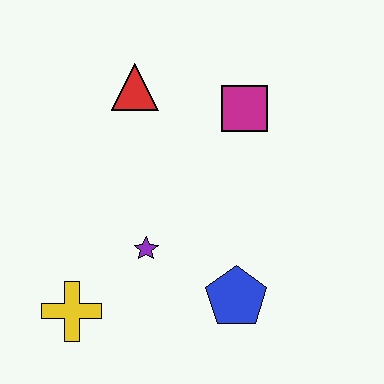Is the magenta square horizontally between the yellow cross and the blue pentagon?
No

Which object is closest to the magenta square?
The red triangle is closest to the magenta square.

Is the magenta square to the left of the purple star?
No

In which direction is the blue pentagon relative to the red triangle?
The blue pentagon is below the red triangle.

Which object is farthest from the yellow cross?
The magenta square is farthest from the yellow cross.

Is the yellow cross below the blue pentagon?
Yes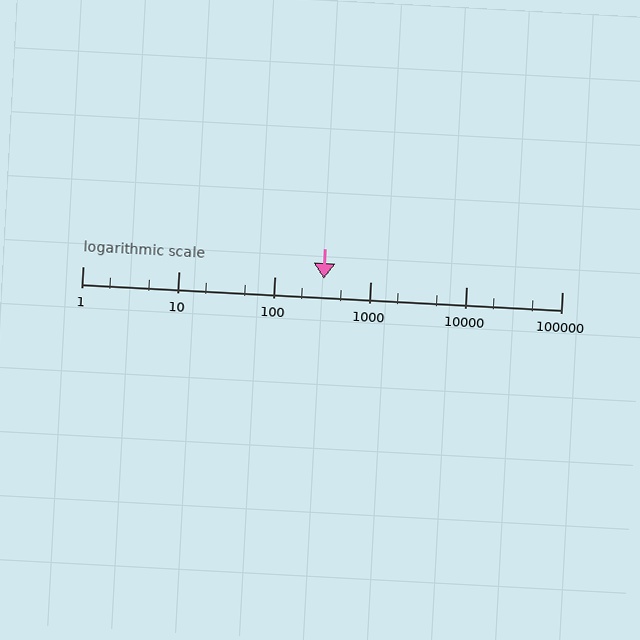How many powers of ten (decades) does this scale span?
The scale spans 5 decades, from 1 to 100000.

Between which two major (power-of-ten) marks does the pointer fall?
The pointer is between 100 and 1000.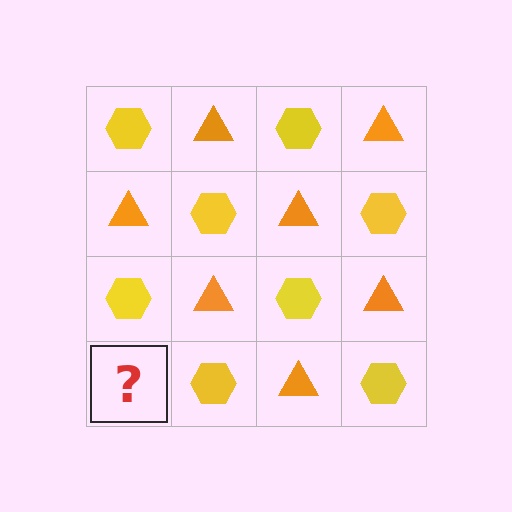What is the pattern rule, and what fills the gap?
The rule is that it alternates yellow hexagon and orange triangle in a checkerboard pattern. The gap should be filled with an orange triangle.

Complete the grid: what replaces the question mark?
The question mark should be replaced with an orange triangle.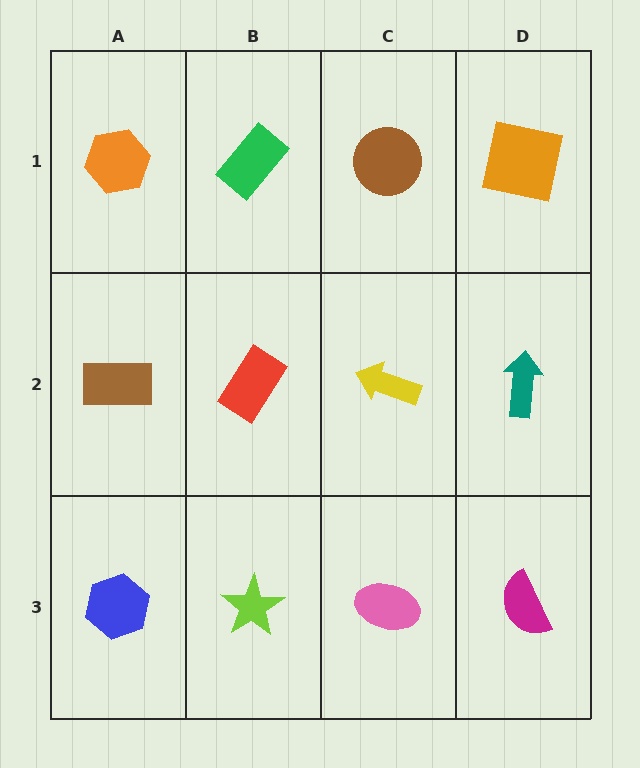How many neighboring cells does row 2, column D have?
3.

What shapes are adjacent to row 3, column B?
A red rectangle (row 2, column B), a blue hexagon (row 3, column A), a pink ellipse (row 3, column C).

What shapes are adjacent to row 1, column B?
A red rectangle (row 2, column B), an orange hexagon (row 1, column A), a brown circle (row 1, column C).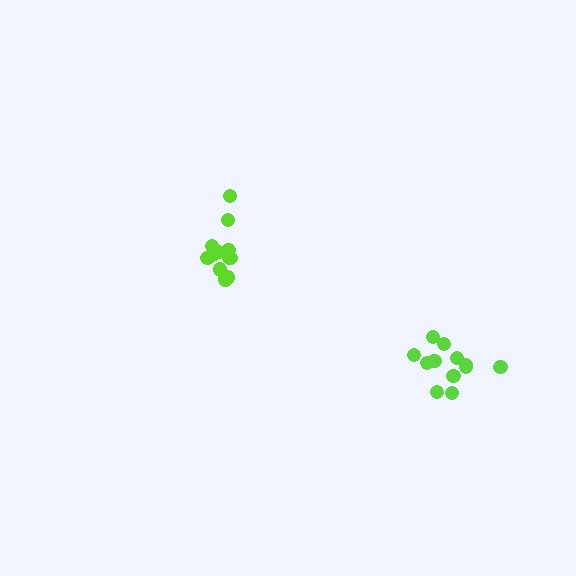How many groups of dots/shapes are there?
There are 2 groups.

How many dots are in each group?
Group 1: 13 dots, Group 2: 12 dots (25 total).